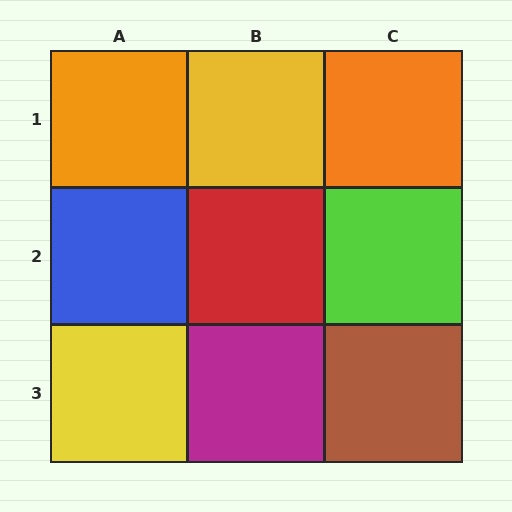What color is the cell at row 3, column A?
Yellow.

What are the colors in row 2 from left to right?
Blue, red, lime.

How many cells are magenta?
1 cell is magenta.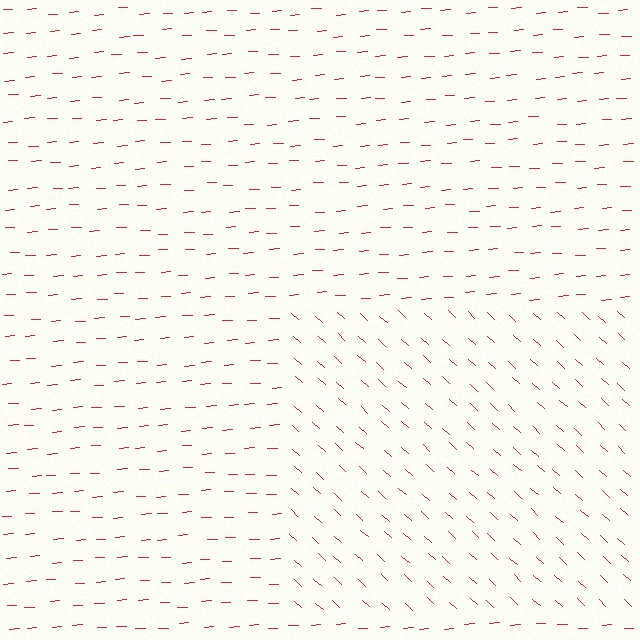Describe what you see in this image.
The image is filled with small red line segments. A rectangle region in the image has lines oriented differently from the surrounding lines, creating a visible texture boundary.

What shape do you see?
I see a rectangle.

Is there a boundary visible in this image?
Yes, there is a texture boundary formed by a change in line orientation.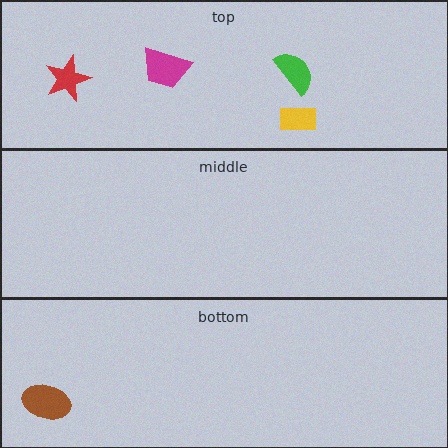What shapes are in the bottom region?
The brown ellipse.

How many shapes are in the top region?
4.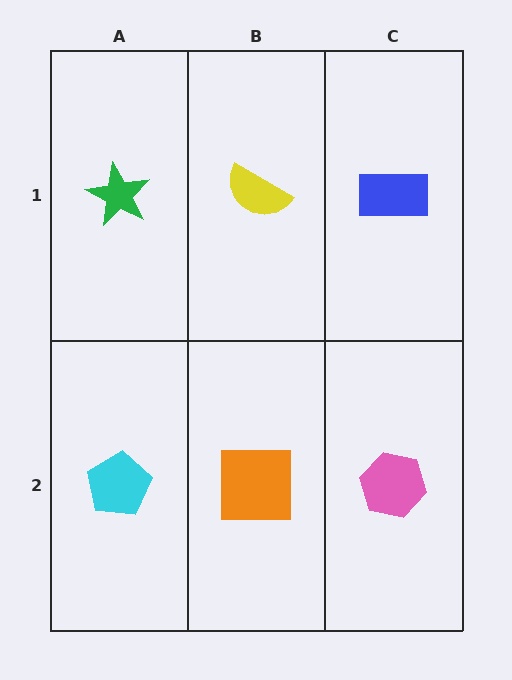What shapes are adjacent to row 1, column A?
A cyan pentagon (row 2, column A), a yellow semicircle (row 1, column B).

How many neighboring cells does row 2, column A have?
2.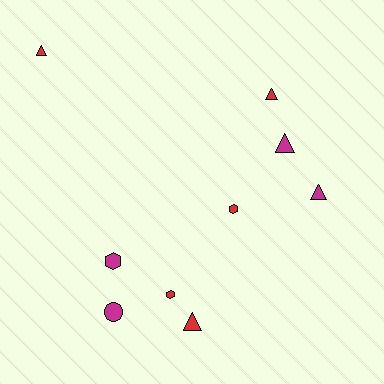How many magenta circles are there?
There is 1 magenta circle.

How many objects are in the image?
There are 9 objects.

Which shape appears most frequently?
Triangle, with 5 objects.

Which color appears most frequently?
Red, with 5 objects.